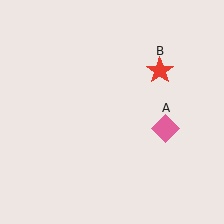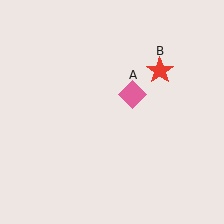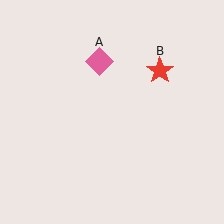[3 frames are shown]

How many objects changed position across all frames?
1 object changed position: pink diamond (object A).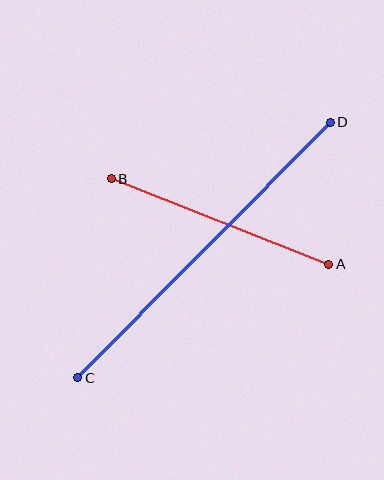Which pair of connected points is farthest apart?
Points C and D are farthest apart.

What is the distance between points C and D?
The distance is approximately 359 pixels.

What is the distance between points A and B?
The distance is approximately 233 pixels.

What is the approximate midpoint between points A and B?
The midpoint is at approximately (220, 222) pixels.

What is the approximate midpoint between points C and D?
The midpoint is at approximately (204, 250) pixels.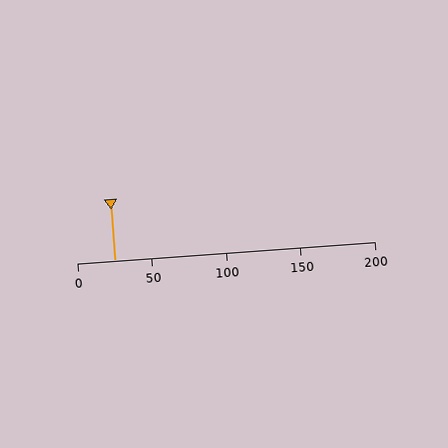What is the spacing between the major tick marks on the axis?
The major ticks are spaced 50 apart.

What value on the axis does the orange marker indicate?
The marker indicates approximately 25.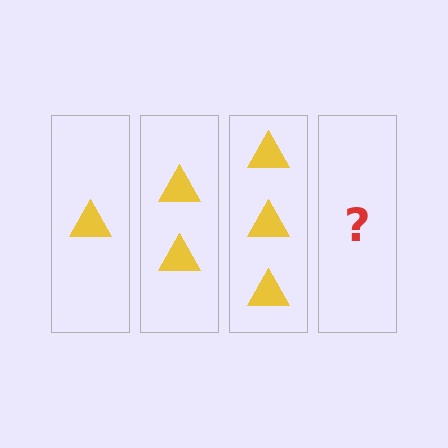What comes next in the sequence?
The next element should be 4 triangles.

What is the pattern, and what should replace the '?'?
The pattern is that each step adds one more triangle. The '?' should be 4 triangles.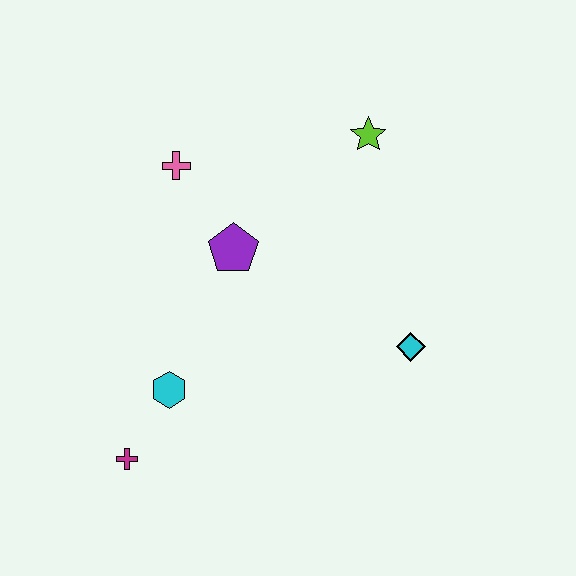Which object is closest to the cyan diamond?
The purple pentagon is closest to the cyan diamond.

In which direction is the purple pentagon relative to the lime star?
The purple pentagon is to the left of the lime star.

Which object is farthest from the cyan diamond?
The magenta cross is farthest from the cyan diamond.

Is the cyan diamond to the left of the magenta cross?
No